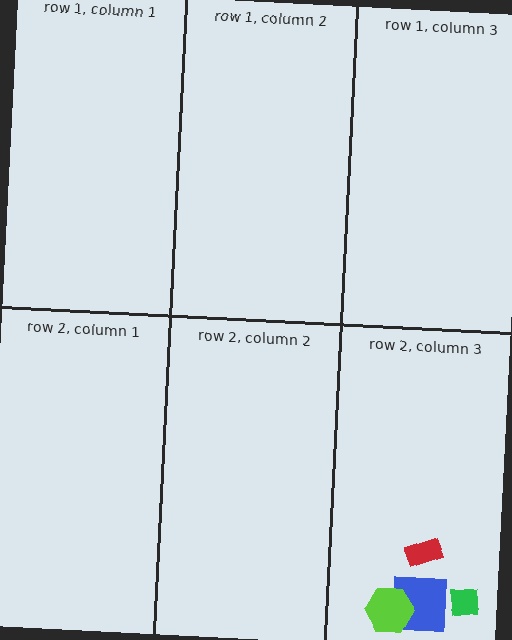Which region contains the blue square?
The row 2, column 3 region.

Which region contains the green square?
The row 2, column 3 region.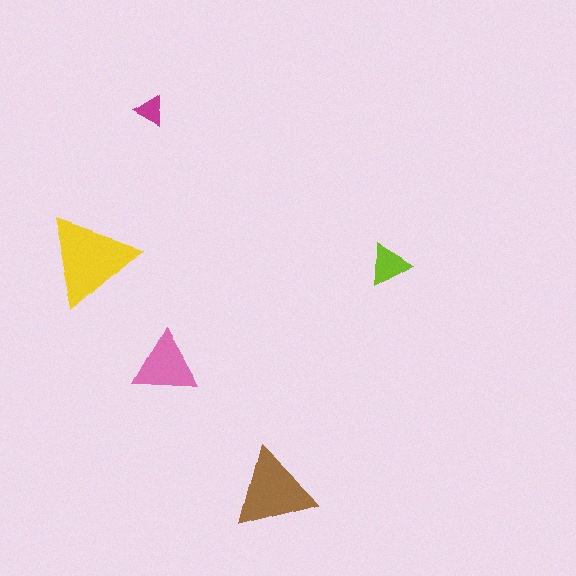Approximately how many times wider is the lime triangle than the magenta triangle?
About 1.5 times wider.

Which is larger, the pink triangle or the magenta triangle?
The pink one.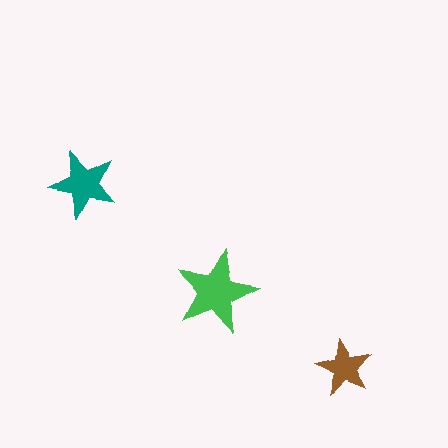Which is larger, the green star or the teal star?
The green one.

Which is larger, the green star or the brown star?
The green one.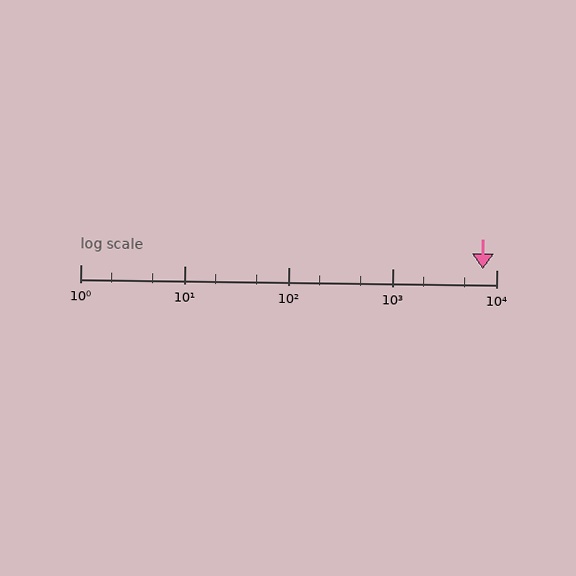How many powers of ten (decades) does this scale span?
The scale spans 4 decades, from 1 to 10000.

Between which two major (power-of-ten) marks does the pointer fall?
The pointer is between 1000 and 10000.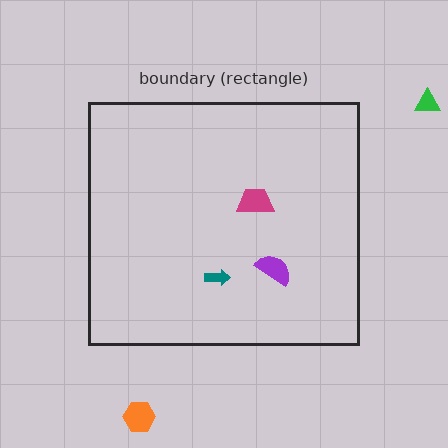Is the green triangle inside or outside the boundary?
Outside.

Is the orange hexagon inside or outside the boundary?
Outside.